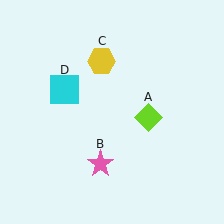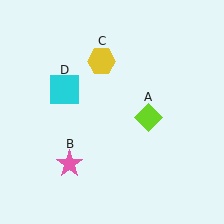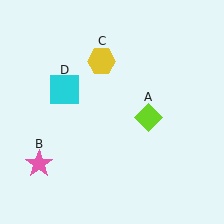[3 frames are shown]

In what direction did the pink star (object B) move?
The pink star (object B) moved left.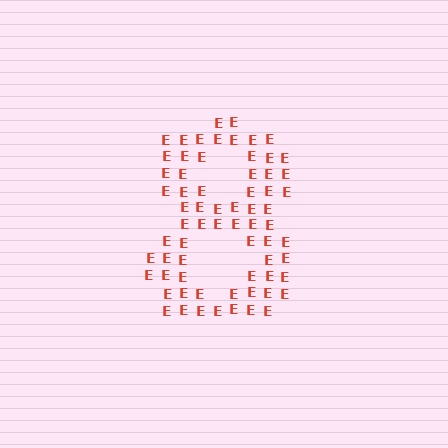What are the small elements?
The small elements are letter E's.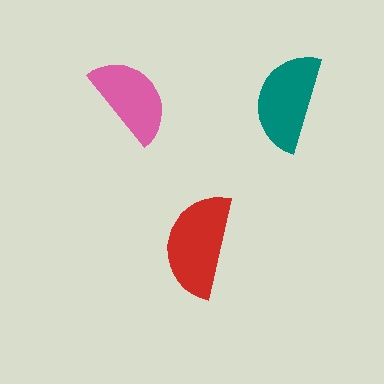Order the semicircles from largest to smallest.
the red one, the teal one, the pink one.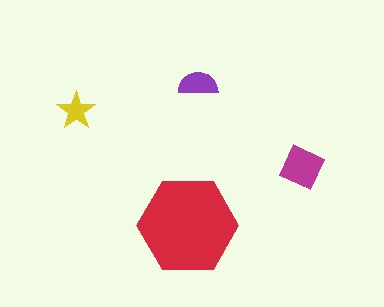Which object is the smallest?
The yellow star.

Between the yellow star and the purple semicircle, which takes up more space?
The purple semicircle.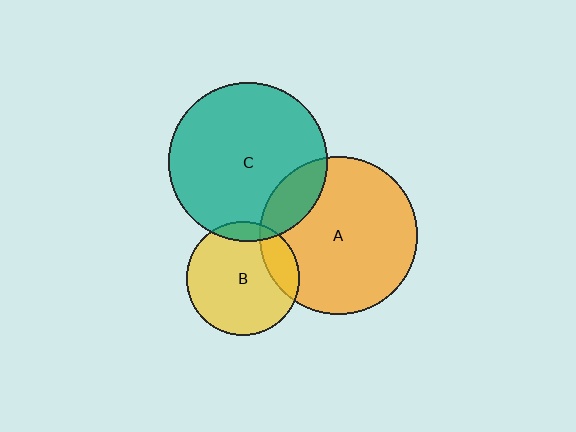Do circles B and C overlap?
Yes.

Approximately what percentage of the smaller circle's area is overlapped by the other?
Approximately 10%.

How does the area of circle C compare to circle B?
Approximately 2.0 times.